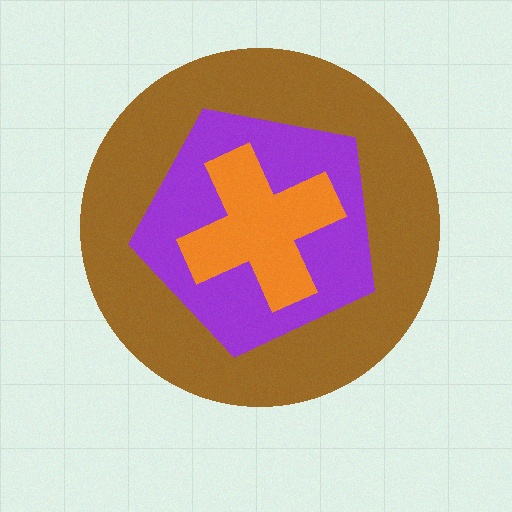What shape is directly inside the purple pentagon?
The orange cross.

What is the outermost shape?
The brown circle.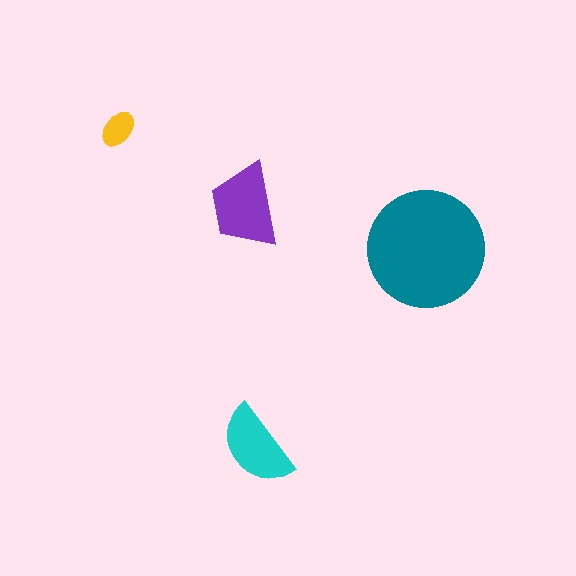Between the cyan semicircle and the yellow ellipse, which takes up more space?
The cyan semicircle.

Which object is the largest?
The teal circle.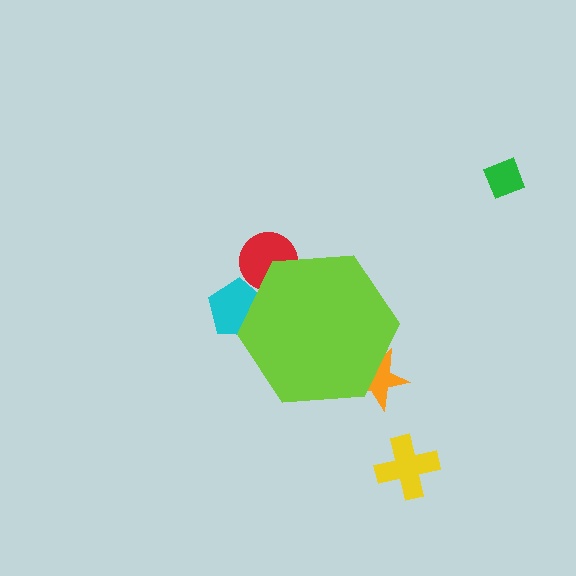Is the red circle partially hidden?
Yes, the red circle is partially hidden behind the lime hexagon.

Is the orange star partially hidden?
Yes, the orange star is partially hidden behind the lime hexagon.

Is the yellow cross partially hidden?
No, the yellow cross is fully visible.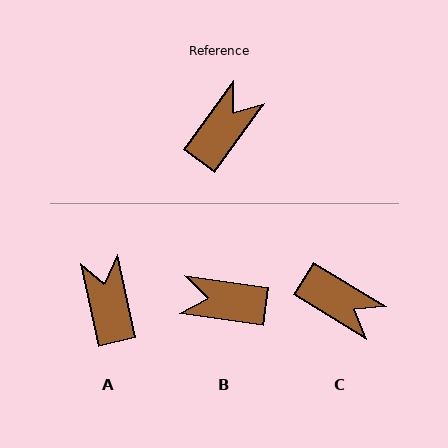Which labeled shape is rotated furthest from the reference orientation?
B, about 117 degrees away.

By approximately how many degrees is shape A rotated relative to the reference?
Approximately 48 degrees counter-clockwise.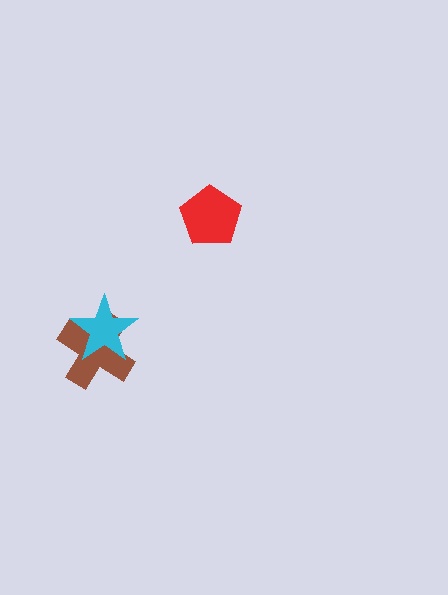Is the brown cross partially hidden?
Yes, it is partially covered by another shape.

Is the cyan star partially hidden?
No, no other shape covers it.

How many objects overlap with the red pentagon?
0 objects overlap with the red pentagon.